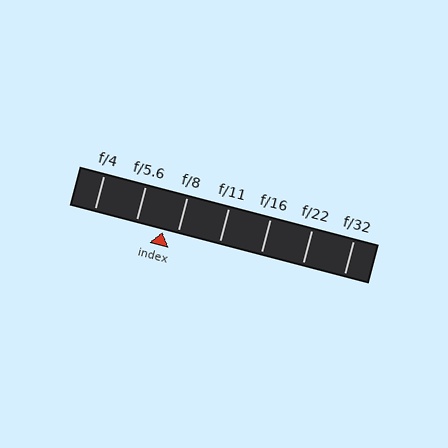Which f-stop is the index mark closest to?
The index mark is closest to f/8.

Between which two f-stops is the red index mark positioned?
The index mark is between f/5.6 and f/8.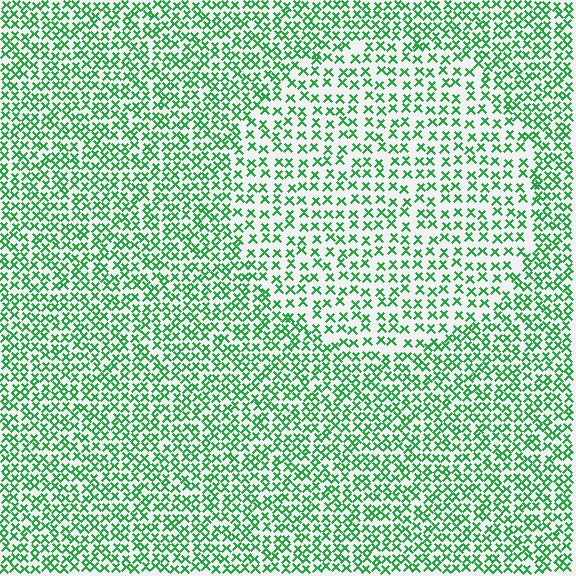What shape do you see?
I see a circle.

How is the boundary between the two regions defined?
The boundary is defined by a change in element density (approximately 1.6x ratio). All elements are the same color, size, and shape.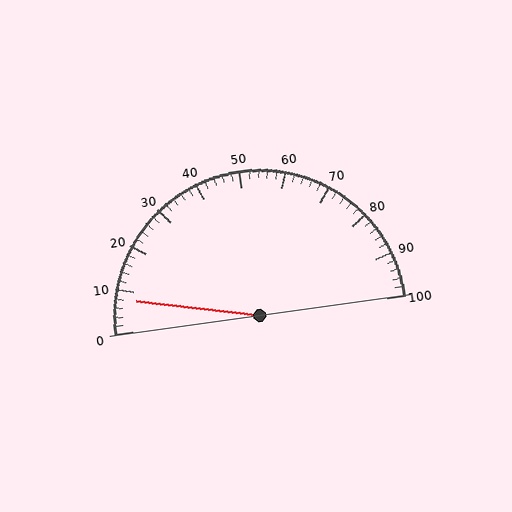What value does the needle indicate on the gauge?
The needle indicates approximately 8.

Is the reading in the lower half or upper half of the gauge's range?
The reading is in the lower half of the range (0 to 100).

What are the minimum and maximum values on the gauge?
The gauge ranges from 0 to 100.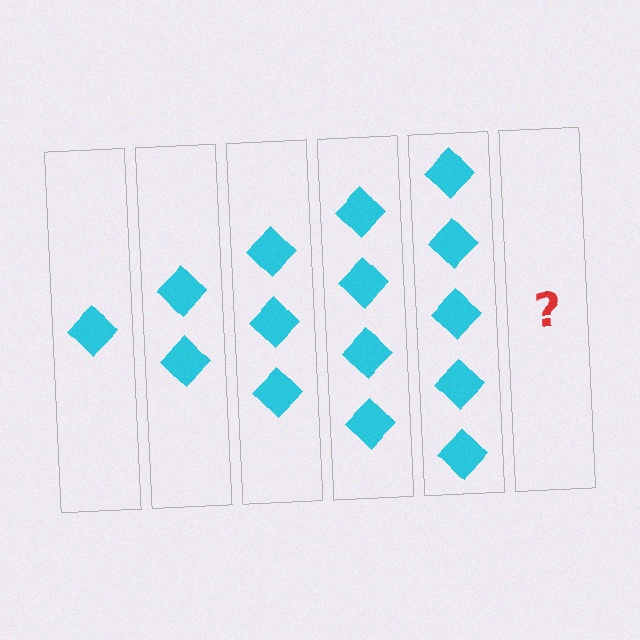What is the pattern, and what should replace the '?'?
The pattern is that each step adds one more diamond. The '?' should be 6 diamonds.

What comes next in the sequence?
The next element should be 6 diamonds.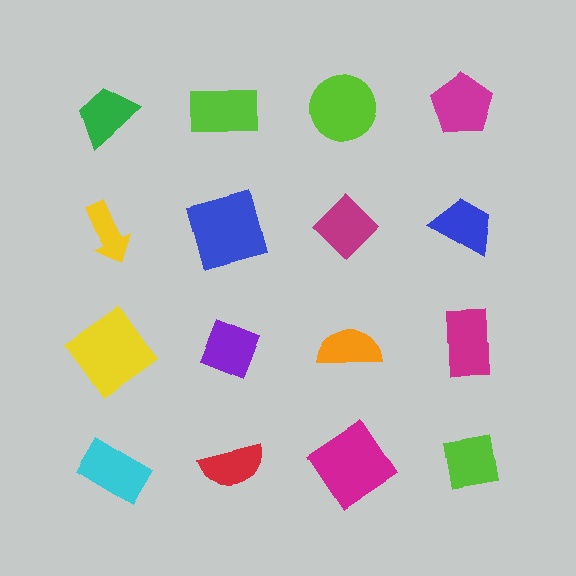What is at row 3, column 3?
An orange semicircle.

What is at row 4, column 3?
A magenta diamond.